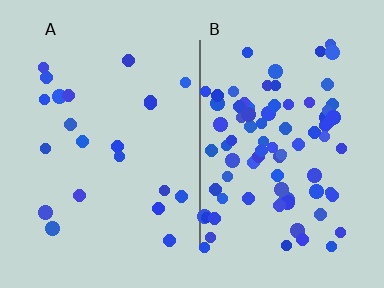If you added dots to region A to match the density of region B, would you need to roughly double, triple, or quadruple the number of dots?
Approximately quadruple.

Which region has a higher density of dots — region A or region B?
B (the right).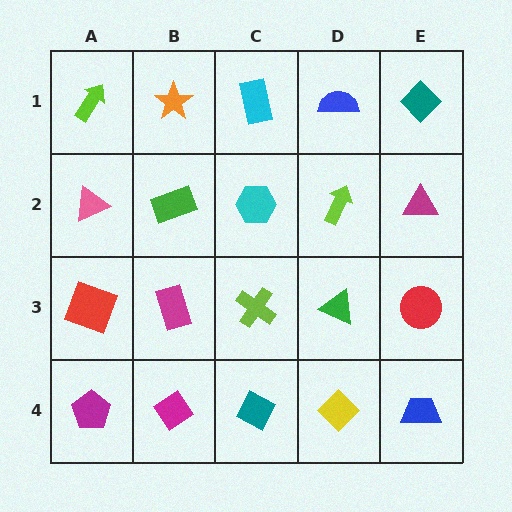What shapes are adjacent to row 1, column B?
A green rectangle (row 2, column B), a lime arrow (row 1, column A), a cyan rectangle (row 1, column C).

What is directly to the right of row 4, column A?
A magenta diamond.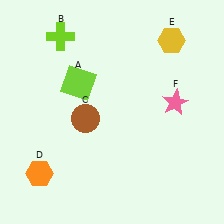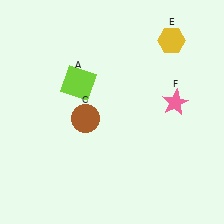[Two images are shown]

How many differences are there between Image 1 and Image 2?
There are 2 differences between the two images.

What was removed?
The orange hexagon (D), the lime cross (B) were removed in Image 2.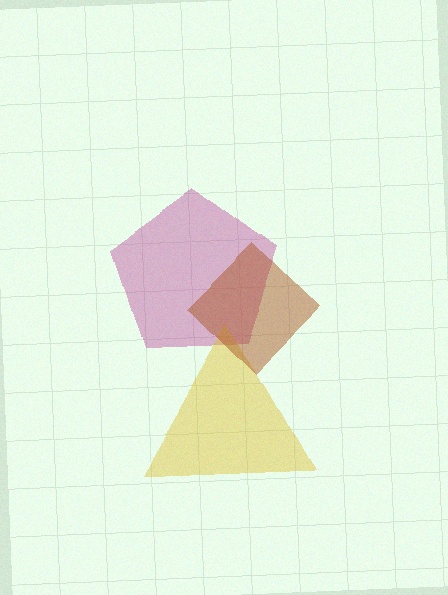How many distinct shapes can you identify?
There are 3 distinct shapes: a magenta pentagon, a yellow triangle, a brown diamond.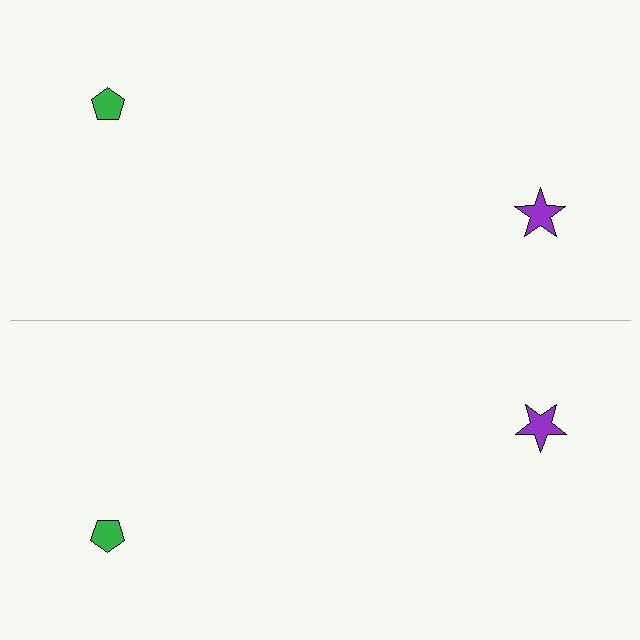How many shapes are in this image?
There are 4 shapes in this image.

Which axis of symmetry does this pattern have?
The pattern has a horizontal axis of symmetry running through the center of the image.